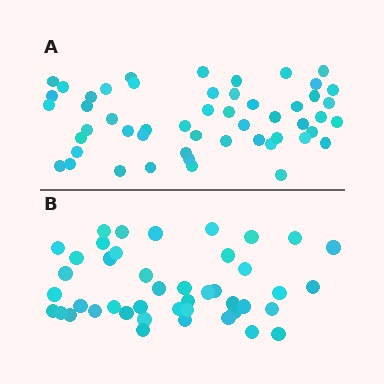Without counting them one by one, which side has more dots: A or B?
Region A (the top region) has more dots.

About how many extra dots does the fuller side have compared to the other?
Region A has roughly 8 or so more dots than region B.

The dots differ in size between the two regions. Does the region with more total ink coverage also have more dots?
No. Region B has more total ink coverage because its dots are larger, but region A actually contains more individual dots. Total area can be misleading — the number of items is what matters here.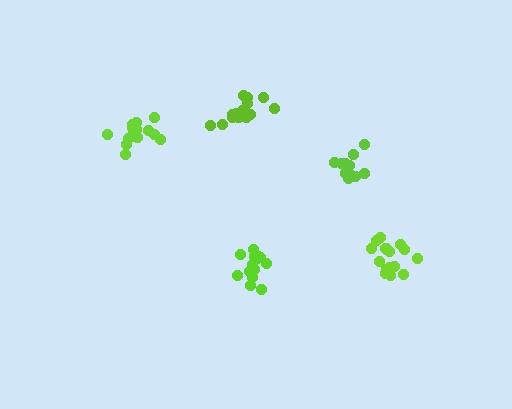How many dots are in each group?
Group 1: 17 dots, Group 2: 14 dots, Group 3: 16 dots, Group 4: 13 dots, Group 5: 17 dots (77 total).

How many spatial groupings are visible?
There are 5 spatial groupings.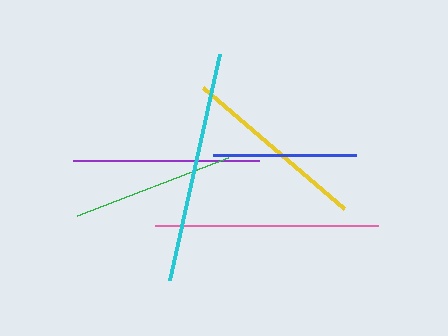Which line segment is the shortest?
The blue line is the shortest at approximately 143 pixels.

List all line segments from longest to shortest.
From longest to shortest: cyan, pink, purple, yellow, green, blue.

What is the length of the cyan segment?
The cyan segment is approximately 232 pixels long.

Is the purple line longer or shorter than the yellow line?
The purple line is longer than the yellow line.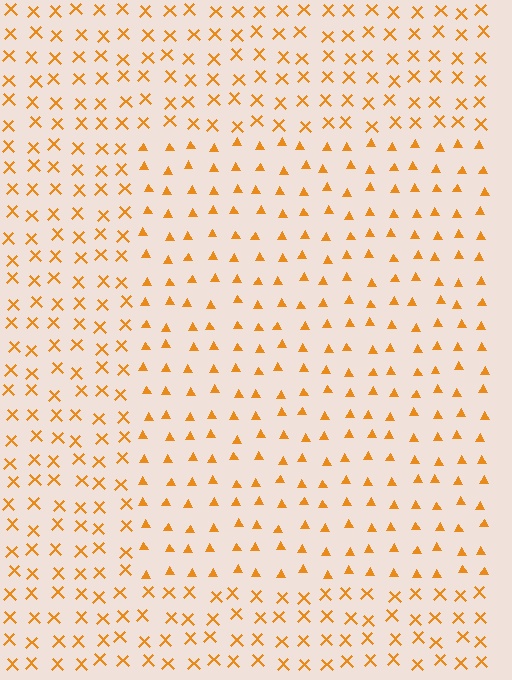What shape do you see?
I see a rectangle.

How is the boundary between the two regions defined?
The boundary is defined by a change in element shape: triangles inside vs. X marks outside. All elements share the same color and spacing.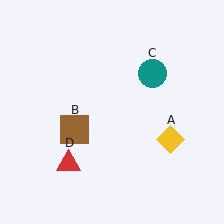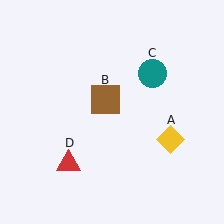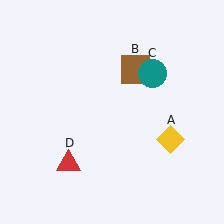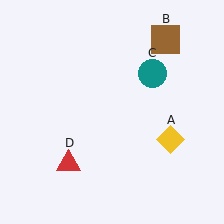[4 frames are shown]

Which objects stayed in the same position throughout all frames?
Yellow diamond (object A) and teal circle (object C) and red triangle (object D) remained stationary.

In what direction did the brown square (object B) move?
The brown square (object B) moved up and to the right.